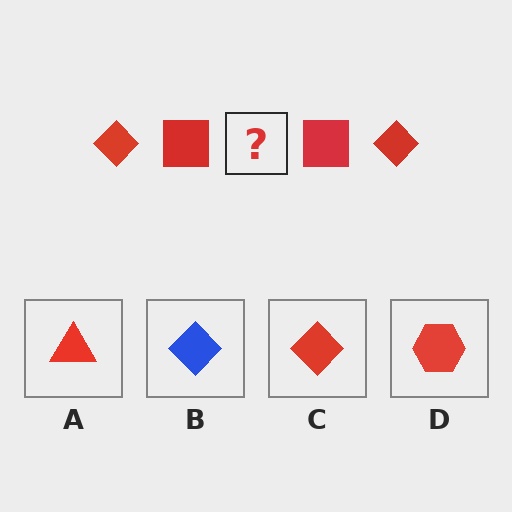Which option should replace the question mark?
Option C.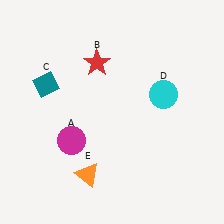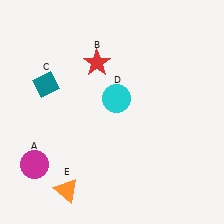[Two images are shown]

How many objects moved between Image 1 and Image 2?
3 objects moved between the two images.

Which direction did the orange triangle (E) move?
The orange triangle (E) moved left.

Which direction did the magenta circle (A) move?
The magenta circle (A) moved left.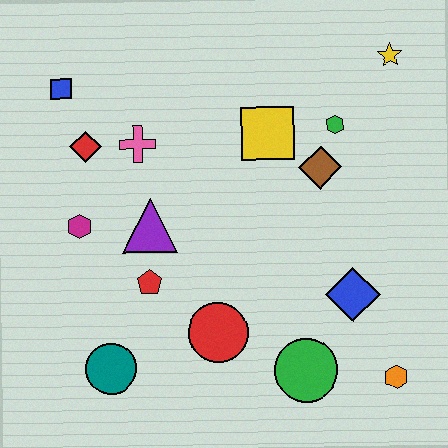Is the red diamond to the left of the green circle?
Yes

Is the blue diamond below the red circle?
No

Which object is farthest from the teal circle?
The yellow star is farthest from the teal circle.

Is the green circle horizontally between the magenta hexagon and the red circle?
No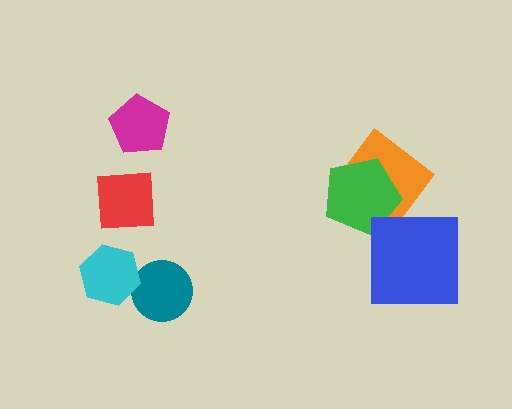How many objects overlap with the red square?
0 objects overlap with the red square.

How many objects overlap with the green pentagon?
1 object overlaps with the green pentagon.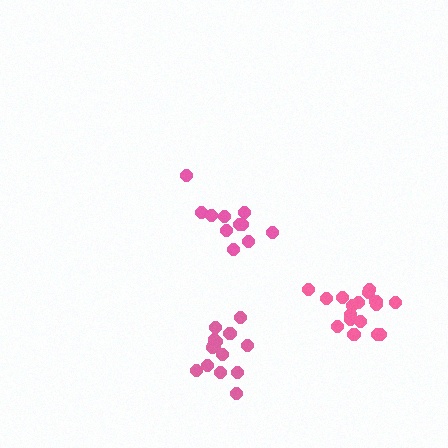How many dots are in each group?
Group 1: 15 dots, Group 2: 11 dots, Group 3: 17 dots (43 total).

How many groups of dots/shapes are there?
There are 3 groups.